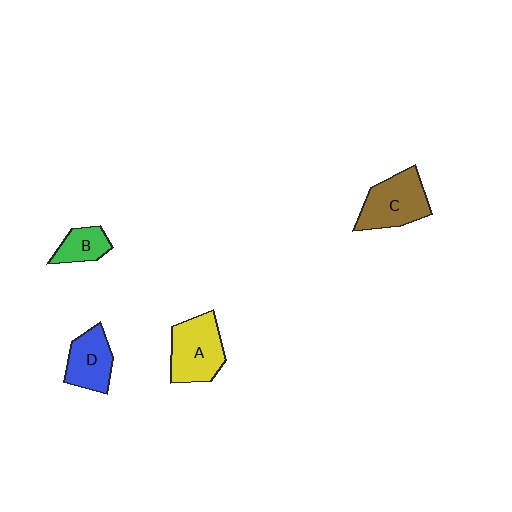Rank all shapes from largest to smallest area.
From largest to smallest: C (brown), A (yellow), D (blue), B (green).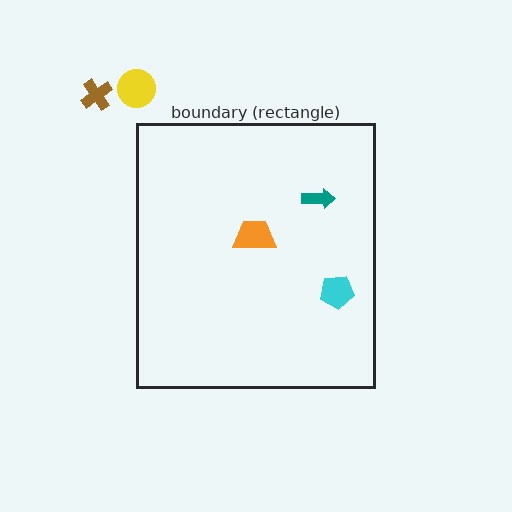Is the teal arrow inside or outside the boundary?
Inside.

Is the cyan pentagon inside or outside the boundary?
Inside.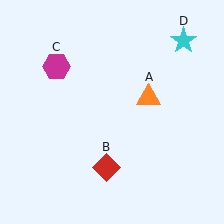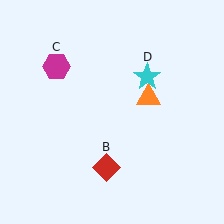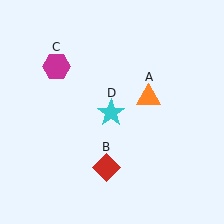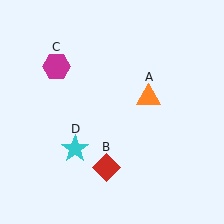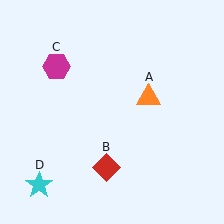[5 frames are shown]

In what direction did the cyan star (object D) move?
The cyan star (object D) moved down and to the left.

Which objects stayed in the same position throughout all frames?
Orange triangle (object A) and red diamond (object B) and magenta hexagon (object C) remained stationary.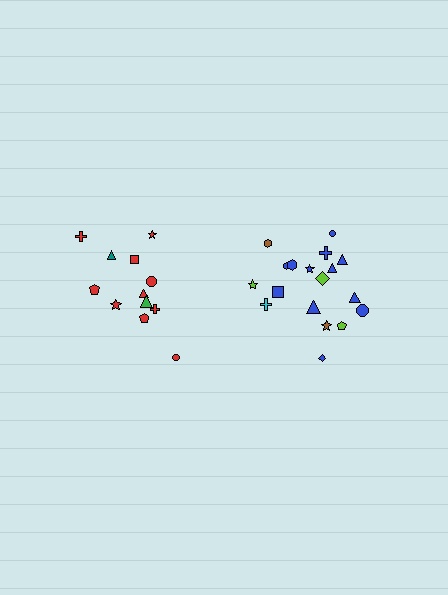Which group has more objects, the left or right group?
The right group.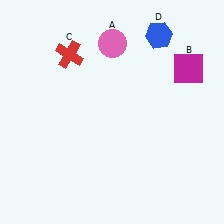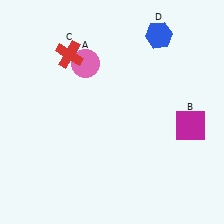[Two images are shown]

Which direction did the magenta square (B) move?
The magenta square (B) moved down.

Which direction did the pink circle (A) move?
The pink circle (A) moved left.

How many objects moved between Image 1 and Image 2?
2 objects moved between the two images.